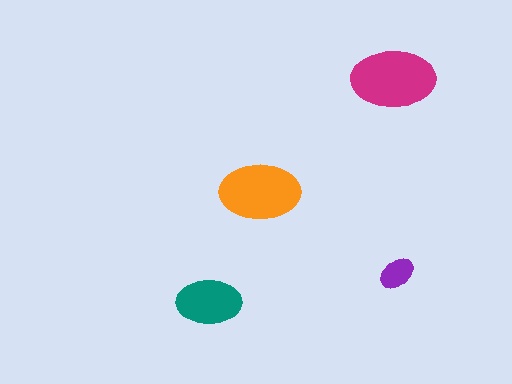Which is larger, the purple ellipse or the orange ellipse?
The orange one.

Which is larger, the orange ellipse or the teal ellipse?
The orange one.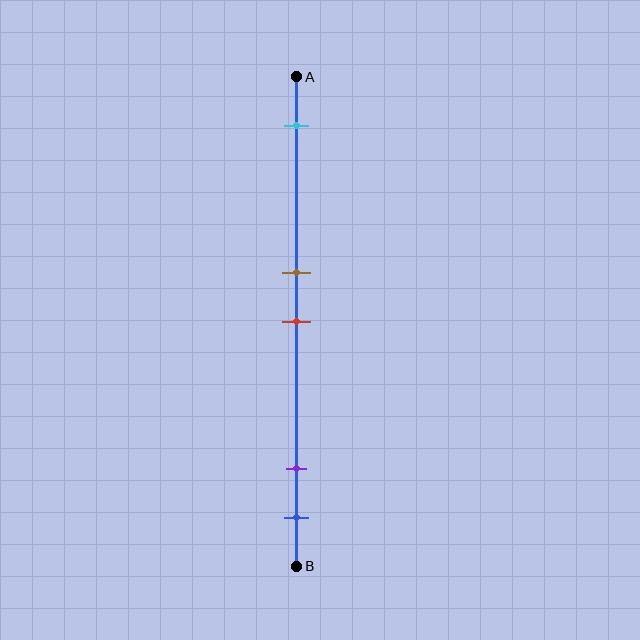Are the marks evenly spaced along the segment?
No, the marks are not evenly spaced.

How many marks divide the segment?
There are 5 marks dividing the segment.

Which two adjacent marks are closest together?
The brown and red marks are the closest adjacent pair.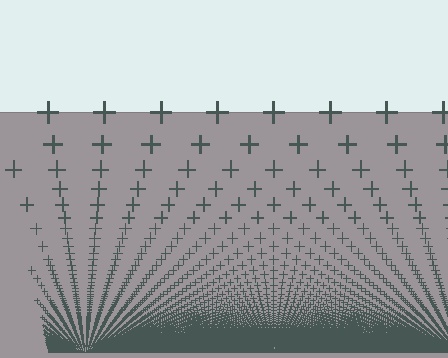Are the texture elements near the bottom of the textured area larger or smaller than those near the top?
Smaller. The gradient is inverted — elements near the bottom are smaller and denser.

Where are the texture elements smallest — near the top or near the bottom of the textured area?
Near the bottom.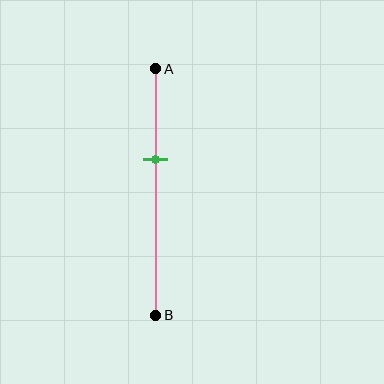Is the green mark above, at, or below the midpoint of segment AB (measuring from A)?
The green mark is above the midpoint of segment AB.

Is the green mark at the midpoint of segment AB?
No, the mark is at about 35% from A, not at the 50% midpoint.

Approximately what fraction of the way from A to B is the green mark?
The green mark is approximately 35% of the way from A to B.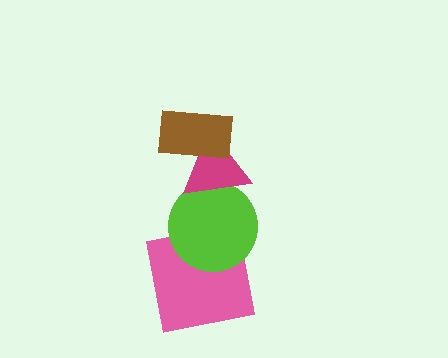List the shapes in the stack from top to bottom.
From top to bottom: the brown rectangle, the magenta triangle, the lime circle, the pink square.